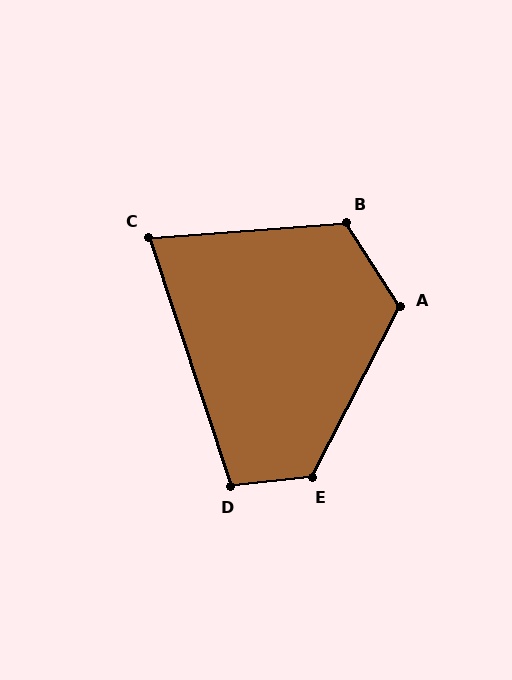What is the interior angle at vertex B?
Approximately 118 degrees (obtuse).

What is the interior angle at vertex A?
Approximately 120 degrees (obtuse).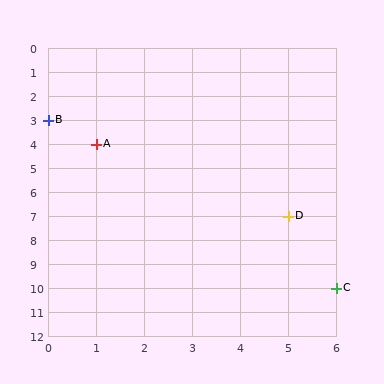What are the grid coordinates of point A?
Point A is at grid coordinates (1, 4).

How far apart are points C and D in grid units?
Points C and D are 1 column and 3 rows apart (about 3.2 grid units diagonally).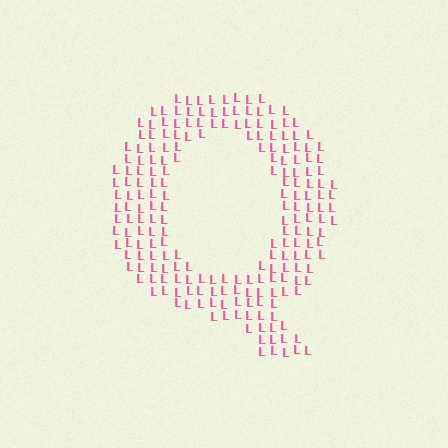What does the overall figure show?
The overall figure shows the letter Q.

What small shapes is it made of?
It is made of small letter L's.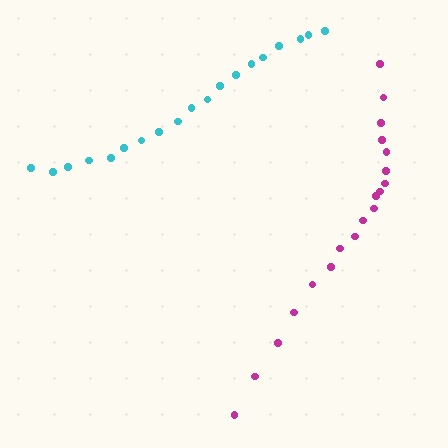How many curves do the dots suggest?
There are 2 distinct paths.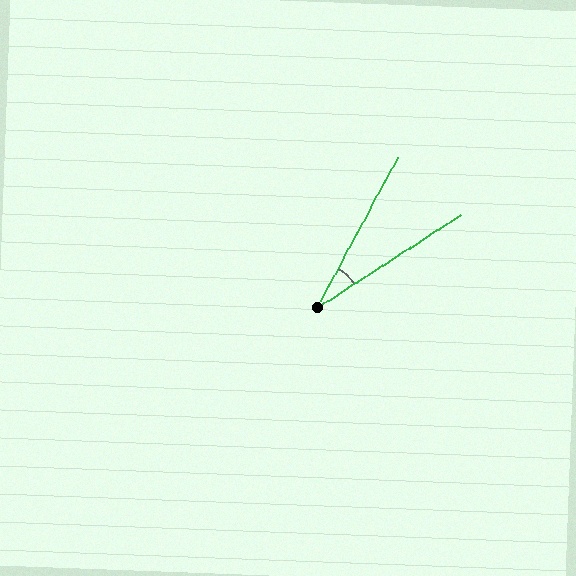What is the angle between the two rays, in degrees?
Approximately 29 degrees.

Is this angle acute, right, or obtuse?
It is acute.